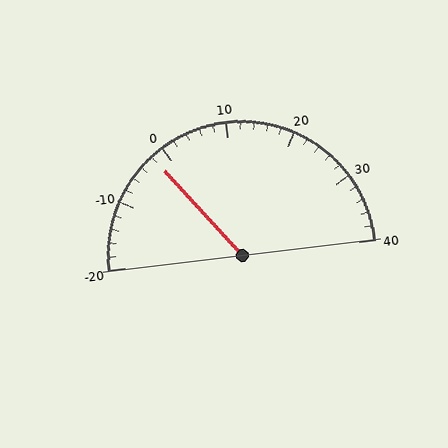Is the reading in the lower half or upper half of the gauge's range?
The reading is in the lower half of the range (-20 to 40).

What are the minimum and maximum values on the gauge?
The gauge ranges from -20 to 40.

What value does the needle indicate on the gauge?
The needle indicates approximately -2.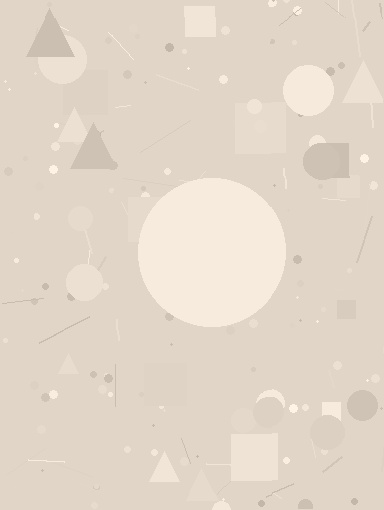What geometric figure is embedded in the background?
A circle is embedded in the background.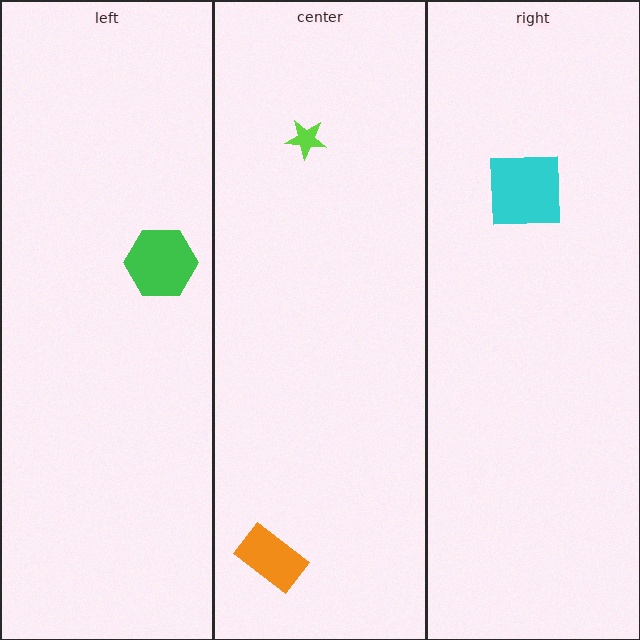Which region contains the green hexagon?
The left region.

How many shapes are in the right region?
1.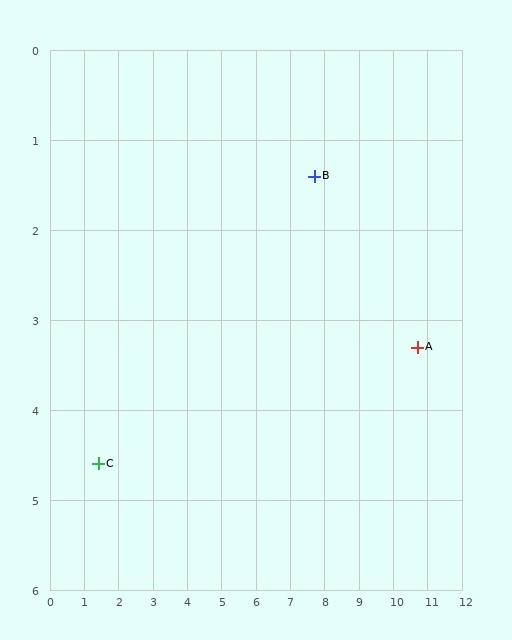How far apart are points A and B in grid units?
Points A and B are about 3.6 grid units apart.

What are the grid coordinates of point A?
Point A is at approximately (10.7, 3.3).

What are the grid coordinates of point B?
Point B is at approximately (7.7, 1.4).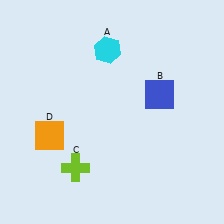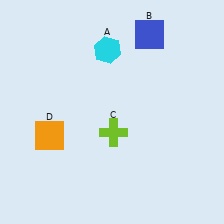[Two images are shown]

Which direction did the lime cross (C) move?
The lime cross (C) moved right.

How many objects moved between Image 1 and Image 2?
2 objects moved between the two images.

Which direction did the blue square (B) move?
The blue square (B) moved up.